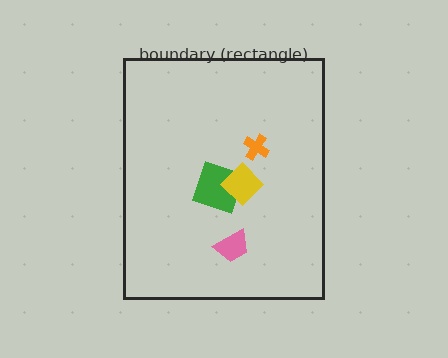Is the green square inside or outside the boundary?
Inside.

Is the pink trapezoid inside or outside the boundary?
Inside.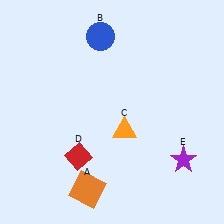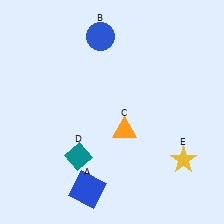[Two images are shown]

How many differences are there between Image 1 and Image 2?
There are 3 differences between the two images.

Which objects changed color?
A changed from orange to blue. D changed from red to teal. E changed from purple to yellow.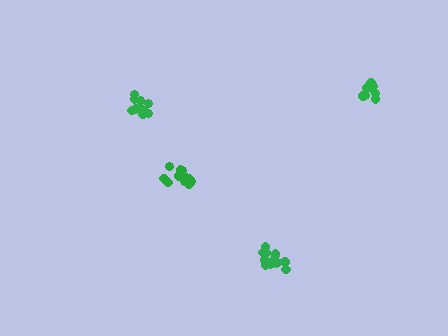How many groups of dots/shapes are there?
There are 4 groups.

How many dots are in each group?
Group 1: 8 dots, Group 2: 10 dots, Group 3: 13 dots, Group 4: 12 dots (43 total).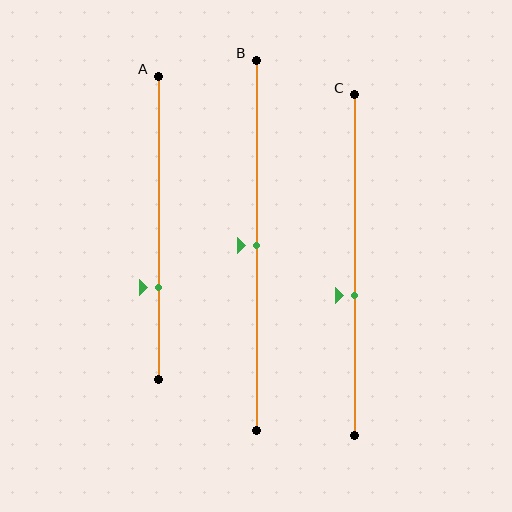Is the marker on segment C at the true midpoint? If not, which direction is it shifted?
No, the marker on segment C is shifted downward by about 9% of the segment length.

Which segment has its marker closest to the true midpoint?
Segment B has its marker closest to the true midpoint.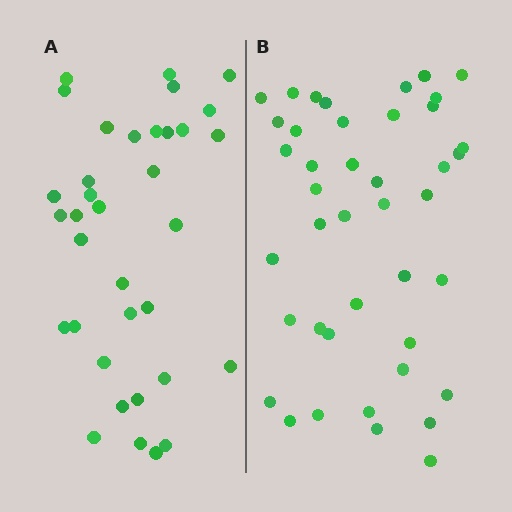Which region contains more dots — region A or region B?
Region B (the right region) has more dots.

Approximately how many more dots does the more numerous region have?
Region B has roughly 8 or so more dots than region A.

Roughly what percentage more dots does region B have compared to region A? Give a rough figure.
About 20% more.